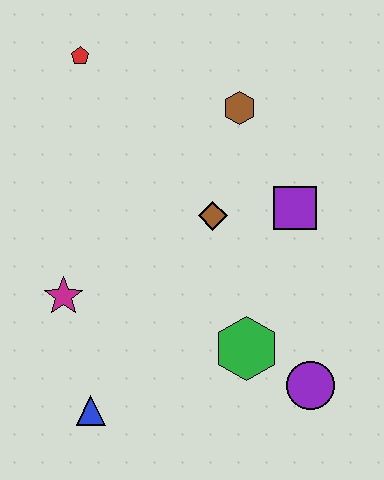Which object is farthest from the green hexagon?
The red pentagon is farthest from the green hexagon.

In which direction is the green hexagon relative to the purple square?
The green hexagon is below the purple square.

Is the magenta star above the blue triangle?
Yes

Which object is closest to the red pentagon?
The brown hexagon is closest to the red pentagon.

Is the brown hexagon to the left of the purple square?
Yes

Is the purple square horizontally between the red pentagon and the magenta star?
No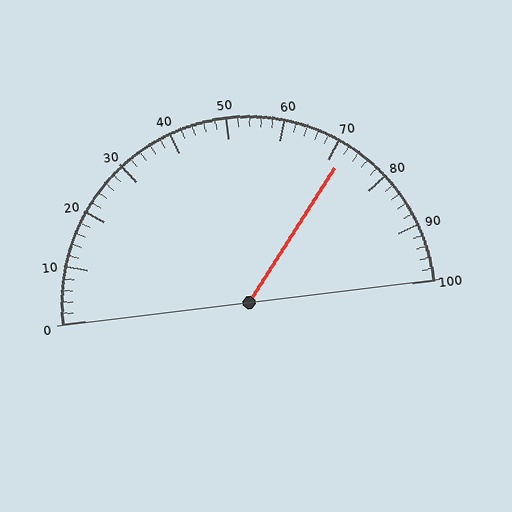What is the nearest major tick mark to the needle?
The nearest major tick mark is 70.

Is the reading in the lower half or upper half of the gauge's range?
The reading is in the upper half of the range (0 to 100).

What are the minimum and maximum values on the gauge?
The gauge ranges from 0 to 100.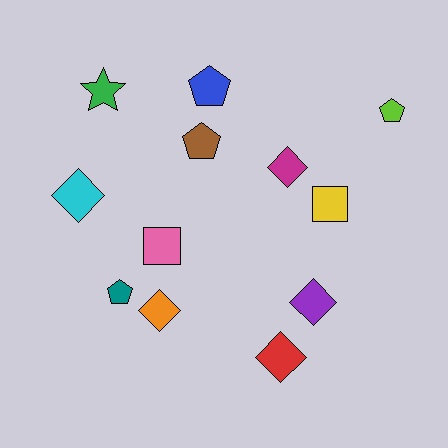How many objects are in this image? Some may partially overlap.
There are 12 objects.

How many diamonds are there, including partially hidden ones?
There are 5 diamonds.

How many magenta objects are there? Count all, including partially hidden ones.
There is 1 magenta object.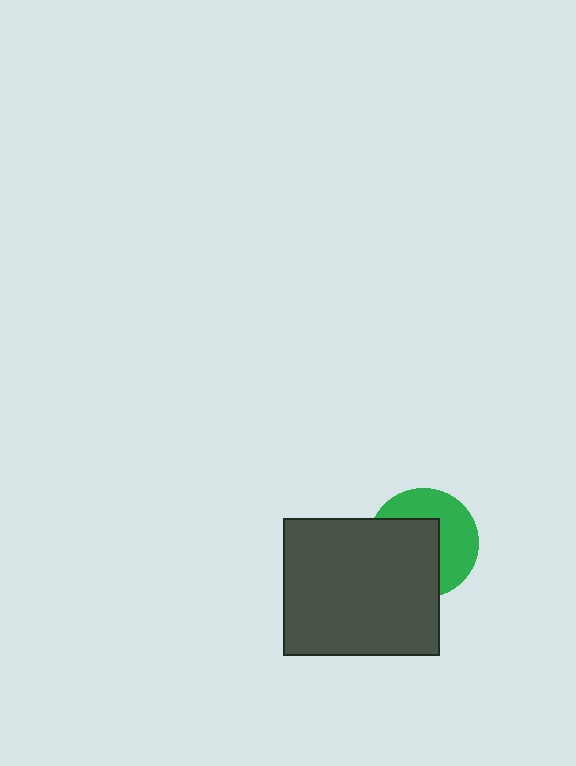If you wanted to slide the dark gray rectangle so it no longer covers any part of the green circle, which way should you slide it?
Slide it toward the lower-left — that is the most direct way to separate the two shapes.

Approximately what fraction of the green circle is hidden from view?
Roughly 52% of the green circle is hidden behind the dark gray rectangle.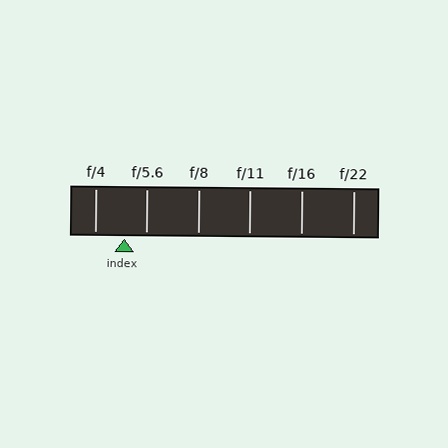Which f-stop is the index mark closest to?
The index mark is closest to f/5.6.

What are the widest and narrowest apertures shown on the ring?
The widest aperture shown is f/4 and the narrowest is f/22.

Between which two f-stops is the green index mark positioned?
The index mark is between f/4 and f/5.6.